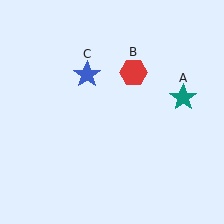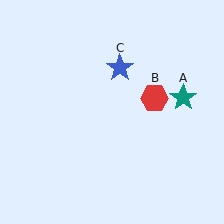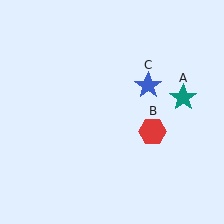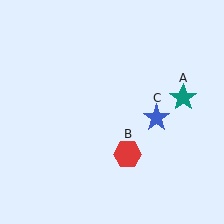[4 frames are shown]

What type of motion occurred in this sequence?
The red hexagon (object B), blue star (object C) rotated clockwise around the center of the scene.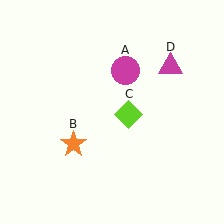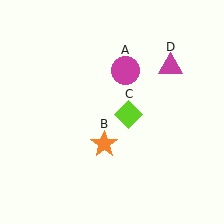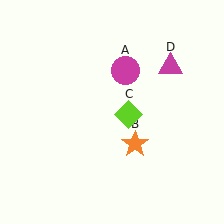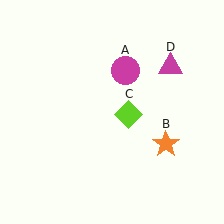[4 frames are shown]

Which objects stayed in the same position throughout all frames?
Magenta circle (object A) and lime diamond (object C) and magenta triangle (object D) remained stationary.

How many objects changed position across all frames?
1 object changed position: orange star (object B).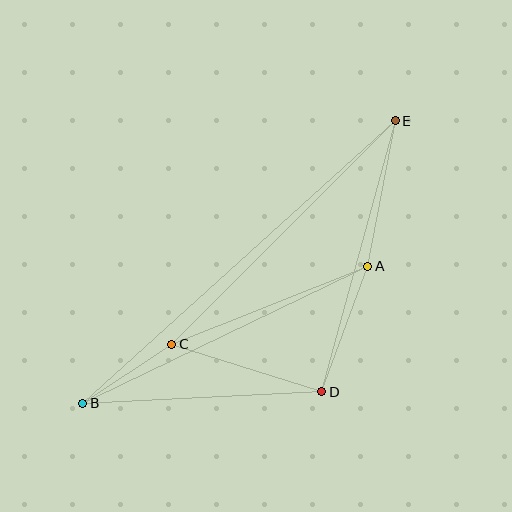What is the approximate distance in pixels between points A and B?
The distance between A and B is approximately 316 pixels.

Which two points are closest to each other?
Points B and C are closest to each other.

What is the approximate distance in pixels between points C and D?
The distance between C and D is approximately 157 pixels.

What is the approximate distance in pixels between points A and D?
The distance between A and D is approximately 133 pixels.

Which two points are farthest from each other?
Points B and E are farthest from each other.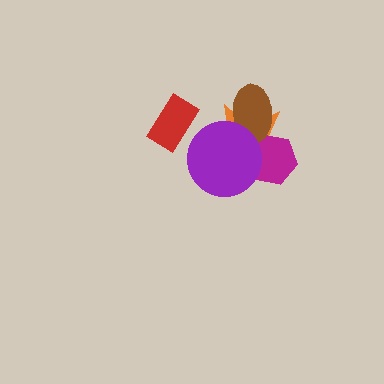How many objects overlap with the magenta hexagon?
3 objects overlap with the magenta hexagon.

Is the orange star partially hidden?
Yes, it is partially covered by another shape.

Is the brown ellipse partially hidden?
Yes, it is partially covered by another shape.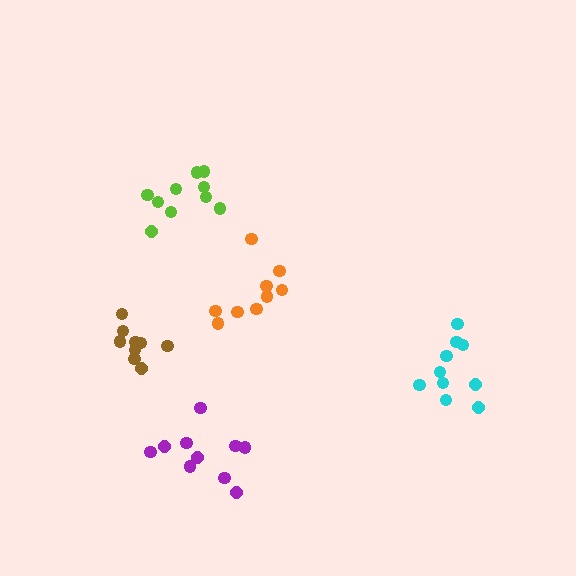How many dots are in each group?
Group 1: 10 dots, Group 2: 10 dots, Group 3: 10 dots, Group 4: 9 dots, Group 5: 9 dots (48 total).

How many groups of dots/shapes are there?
There are 5 groups.